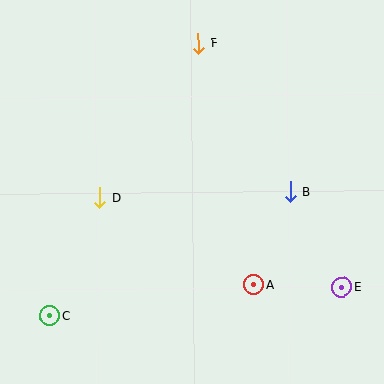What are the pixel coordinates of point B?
Point B is at (290, 192).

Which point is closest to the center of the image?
Point D at (100, 198) is closest to the center.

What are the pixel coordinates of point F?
Point F is at (198, 43).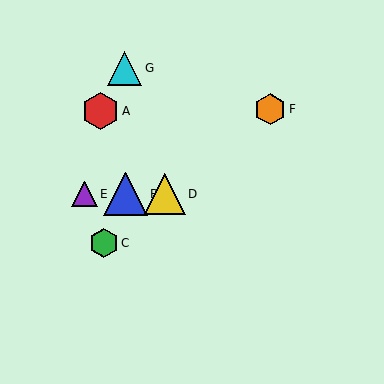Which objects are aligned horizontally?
Objects B, D, E are aligned horizontally.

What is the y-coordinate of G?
Object G is at y≈68.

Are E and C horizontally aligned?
No, E is at y≈194 and C is at y≈243.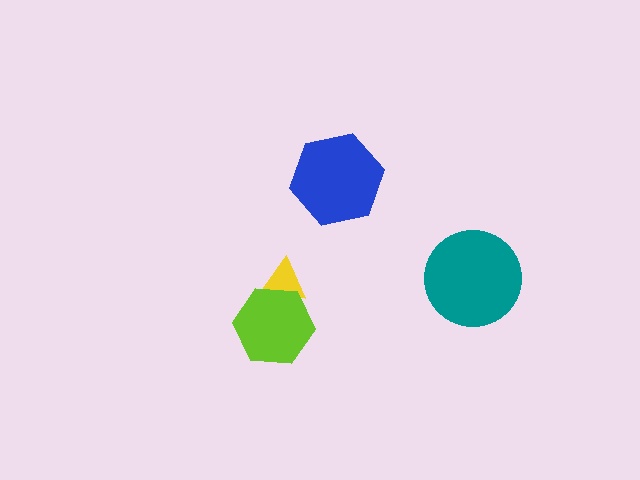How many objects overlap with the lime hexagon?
1 object overlaps with the lime hexagon.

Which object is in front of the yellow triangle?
The lime hexagon is in front of the yellow triangle.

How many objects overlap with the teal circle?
0 objects overlap with the teal circle.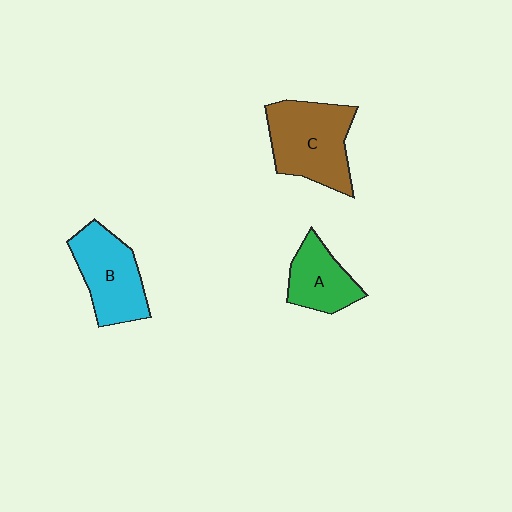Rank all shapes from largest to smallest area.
From largest to smallest: C (brown), B (cyan), A (green).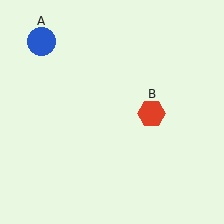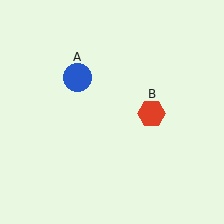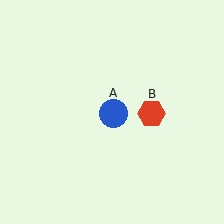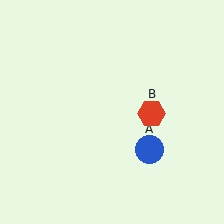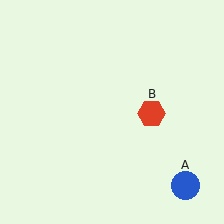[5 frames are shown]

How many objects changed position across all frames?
1 object changed position: blue circle (object A).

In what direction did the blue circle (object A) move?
The blue circle (object A) moved down and to the right.